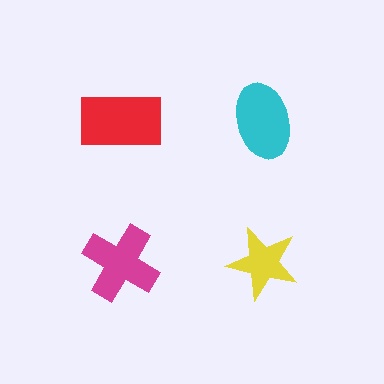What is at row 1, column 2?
A cyan ellipse.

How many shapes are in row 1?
2 shapes.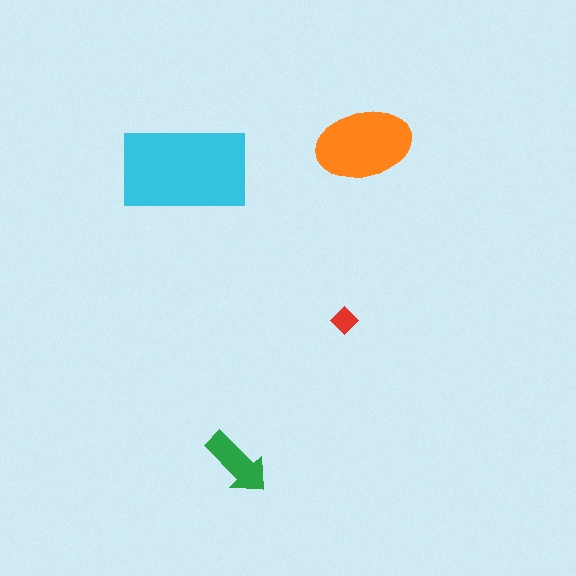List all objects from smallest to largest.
The red diamond, the green arrow, the orange ellipse, the cyan rectangle.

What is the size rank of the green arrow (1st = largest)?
3rd.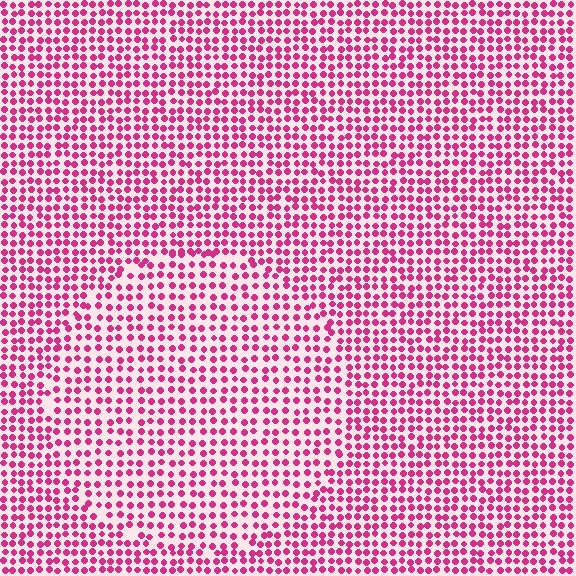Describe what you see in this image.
The image contains small magenta elements arranged at two different densities. A circle-shaped region is visible where the elements are less densely packed than the surrounding area.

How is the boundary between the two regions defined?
The boundary is defined by a change in element density (approximately 1.4x ratio). All elements are the same color, size, and shape.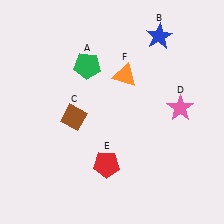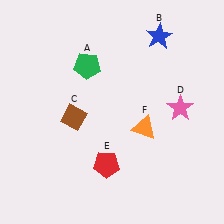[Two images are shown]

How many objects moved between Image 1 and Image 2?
1 object moved between the two images.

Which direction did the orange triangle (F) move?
The orange triangle (F) moved down.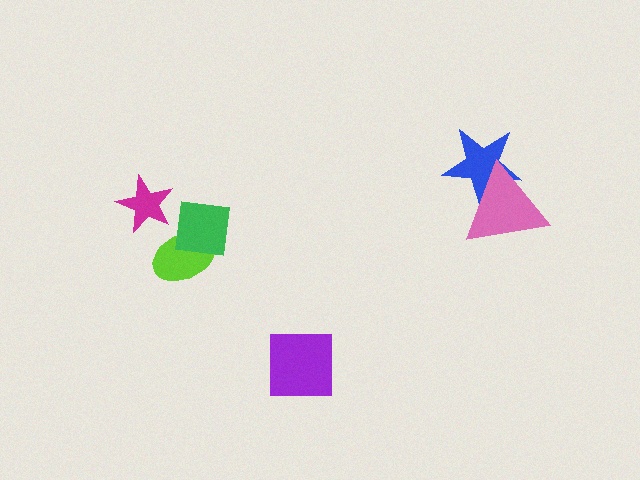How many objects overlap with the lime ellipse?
1 object overlaps with the lime ellipse.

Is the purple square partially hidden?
No, no other shape covers it.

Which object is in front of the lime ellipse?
The green square is in front of the lime ellipse.